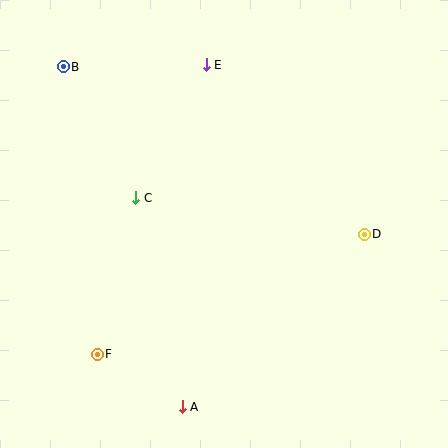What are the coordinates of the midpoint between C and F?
The midpoint between C and F is at (117, 276).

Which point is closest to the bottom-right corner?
Point D is closest to the bottom-right corner.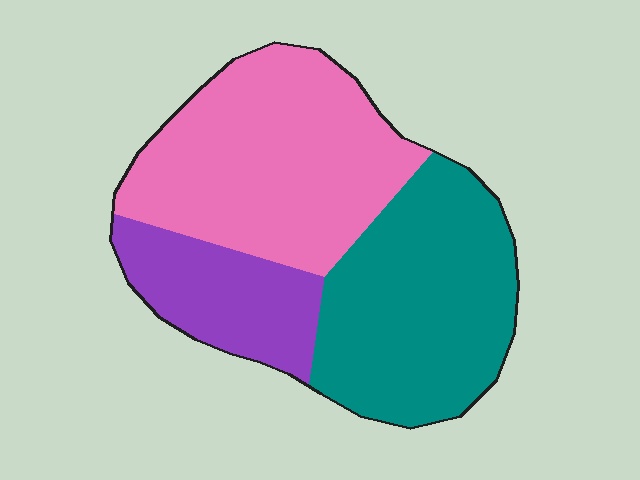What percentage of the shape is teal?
Teal takes up about two fifths (2/5) of the shape.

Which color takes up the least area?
Purple, at roughly 20%.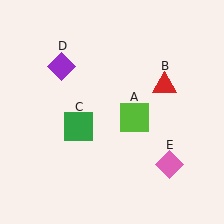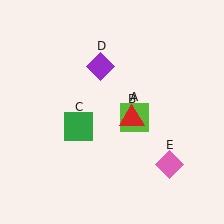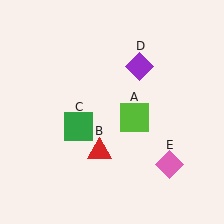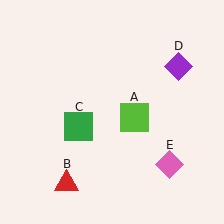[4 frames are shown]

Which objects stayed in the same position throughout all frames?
Lime square (object A) and green square (object C) and pink diamond (object E) remained stationary.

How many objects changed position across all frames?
2 objects changed position: red triangle (object B), purple diamond (object D).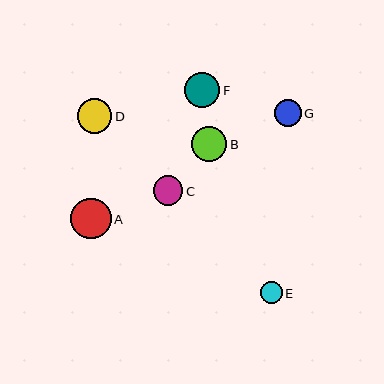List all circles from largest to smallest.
From largest to smallest: A, F, D, B, C, G, E.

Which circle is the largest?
Circle A is the largest with a size of approximately 40 pixels.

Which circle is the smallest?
Circle E is the smallest with a size of approximately 22 pixels.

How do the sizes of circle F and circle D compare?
Circle F and circle D are approximately the same size.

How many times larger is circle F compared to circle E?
Circle F is approximately 1.6 times the size of circle E.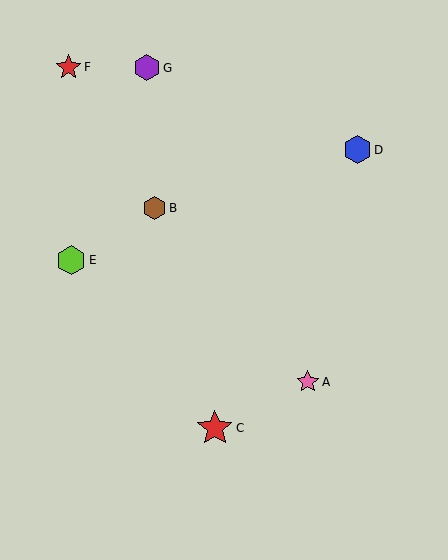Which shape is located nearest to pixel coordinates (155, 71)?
The purple hexagon (labeled G) at (147, 68) is nearest to that location.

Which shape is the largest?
The red star (labeled C) is the largest.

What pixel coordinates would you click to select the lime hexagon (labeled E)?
Click at (71, 260) to select the lime hexagon E.